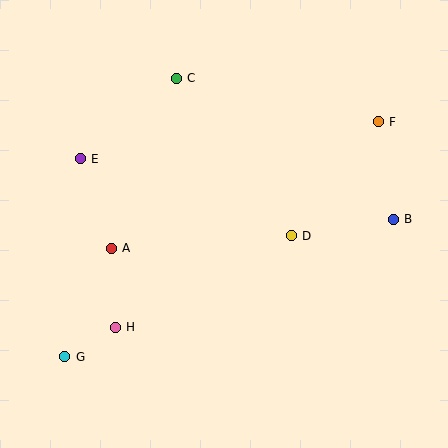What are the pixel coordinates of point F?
Point F is at (378, 122).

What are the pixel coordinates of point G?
Point G is at (65, 357).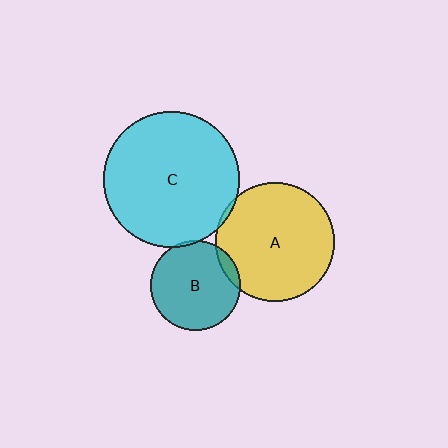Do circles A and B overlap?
Yes.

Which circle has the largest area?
Circle C (cyan).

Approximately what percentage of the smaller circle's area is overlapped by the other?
Approximately 5%.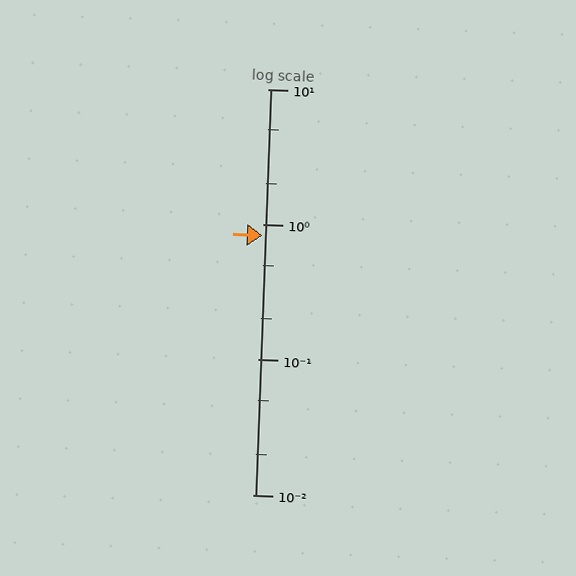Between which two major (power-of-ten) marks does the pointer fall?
The pointer is between 0.1 and 1.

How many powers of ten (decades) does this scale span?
The scale spans 3 decades, from 0.01 to 10.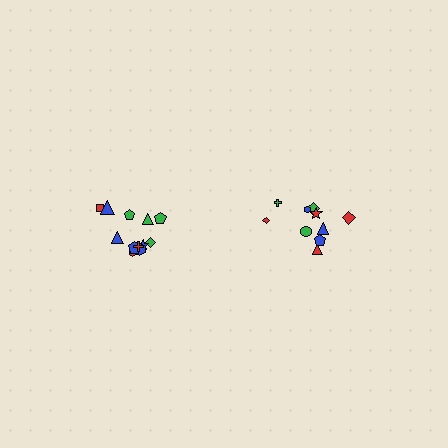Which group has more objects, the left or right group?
The left group.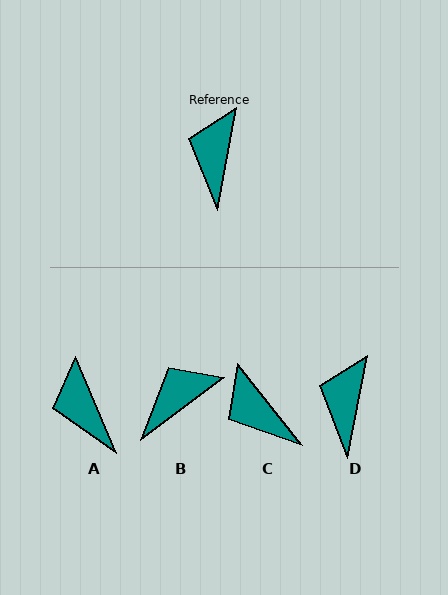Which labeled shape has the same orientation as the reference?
D.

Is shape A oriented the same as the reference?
No, it is off by about 33 degrees.